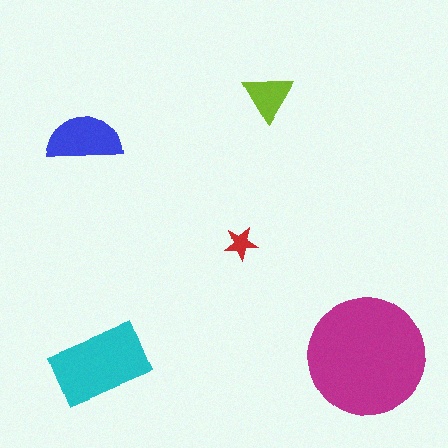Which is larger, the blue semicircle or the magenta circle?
The magenta circle.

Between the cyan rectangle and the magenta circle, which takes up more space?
The magenta circle.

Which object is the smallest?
The red star.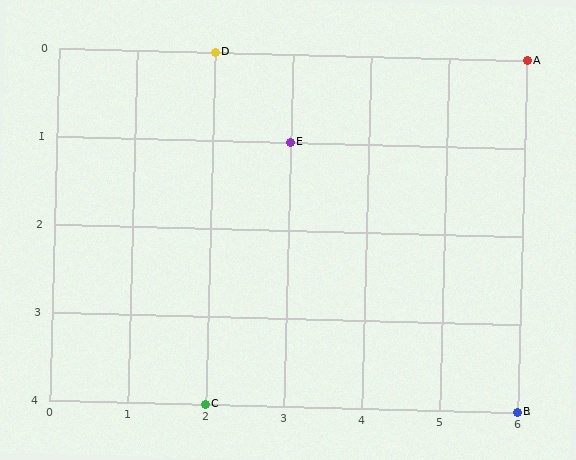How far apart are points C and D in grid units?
Points C and D are 4 rows apart.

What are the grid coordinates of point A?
Point A is at grid coordinates (6, 0).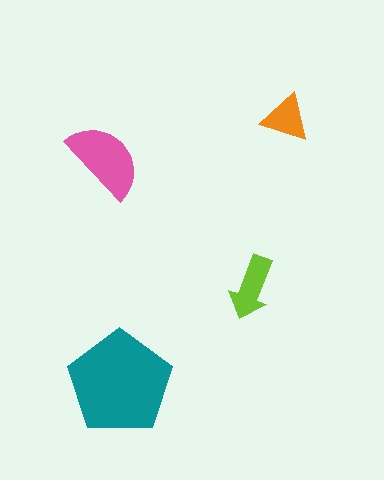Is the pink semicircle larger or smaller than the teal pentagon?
Smaller.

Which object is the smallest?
The orange triangle.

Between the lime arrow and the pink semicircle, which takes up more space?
The pink semicircle.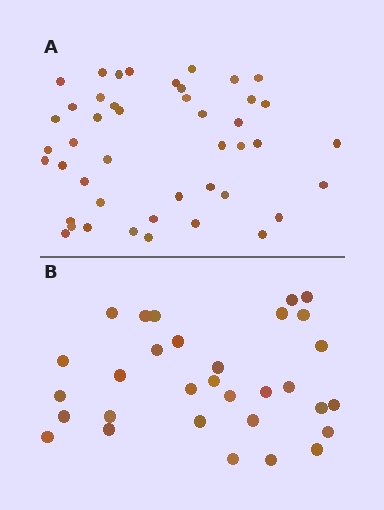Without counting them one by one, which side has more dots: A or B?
Region A (the top region) has more dots.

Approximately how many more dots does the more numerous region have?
Region A has approximately 15 more dots than region B.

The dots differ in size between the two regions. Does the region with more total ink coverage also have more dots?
No. Region B has more total ink coverage because its dots are larger, but region A actually contains more individual dots. Total area can be misleading — the number of items is what matters here.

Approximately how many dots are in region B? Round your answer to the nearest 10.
About 30 dots. (The exact count is 31, which rounds to 30.)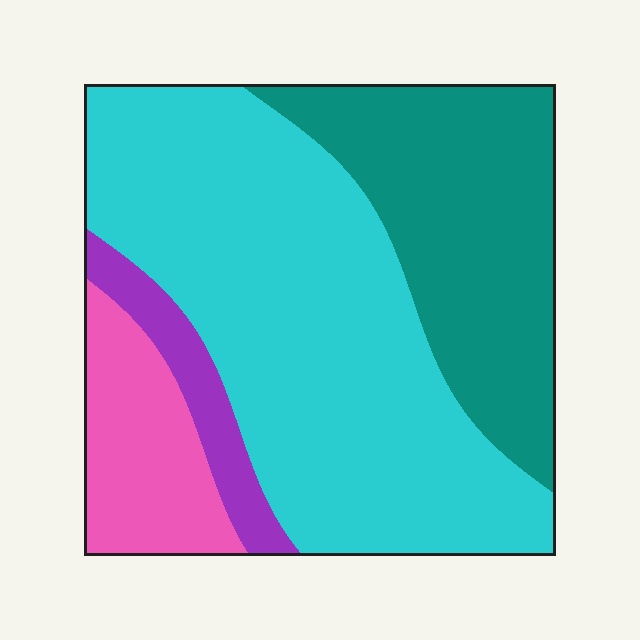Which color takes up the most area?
Cyan, at roughly 55%.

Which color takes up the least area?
Purple, at roughly 5%.